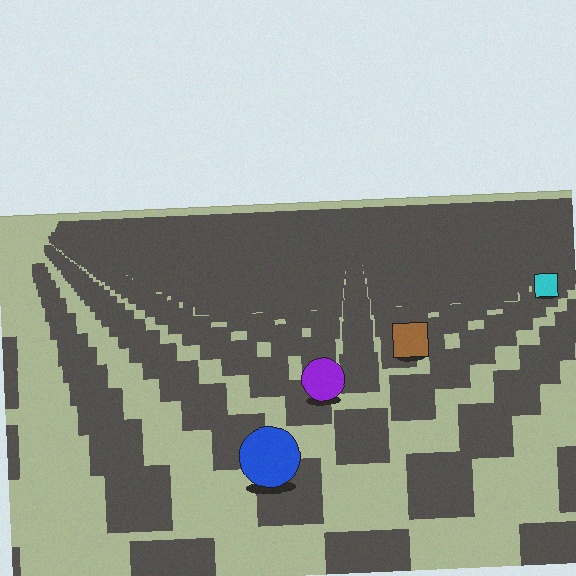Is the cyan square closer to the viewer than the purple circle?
No. The purple circle is closer — you can tell from the texture gradient: the ground texture is coarser near it.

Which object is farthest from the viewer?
The cyan square is farthest from the viewer. It appears smaller and the ground texture around it is denser.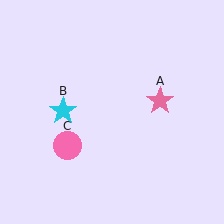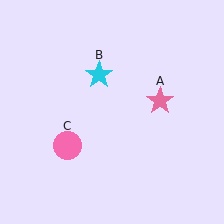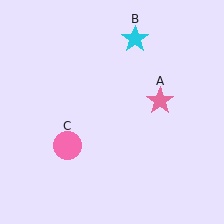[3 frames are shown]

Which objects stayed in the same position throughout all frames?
Pink star (object A) and pink circle (object C) remained stationary.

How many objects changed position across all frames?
1 object changed position: cyan star (object B).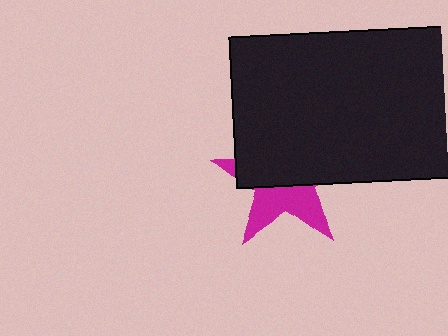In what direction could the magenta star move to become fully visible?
The magenta star could move down. That would shift it out from behind the black rectangle entirely.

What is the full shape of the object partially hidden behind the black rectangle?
The partially hidden object is a magenta star.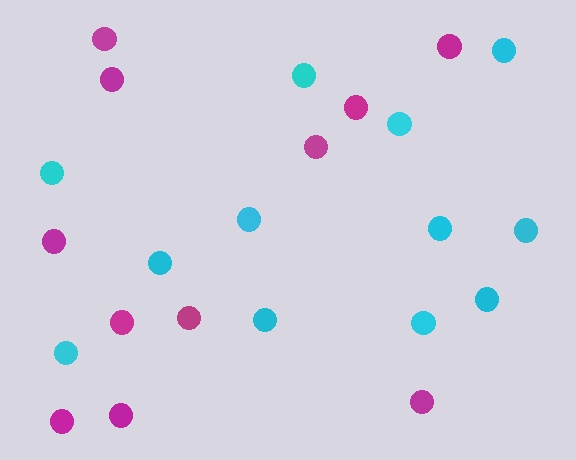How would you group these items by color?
There are 2 groups: one group of cyan circles (12) and one group of magenta circles (11).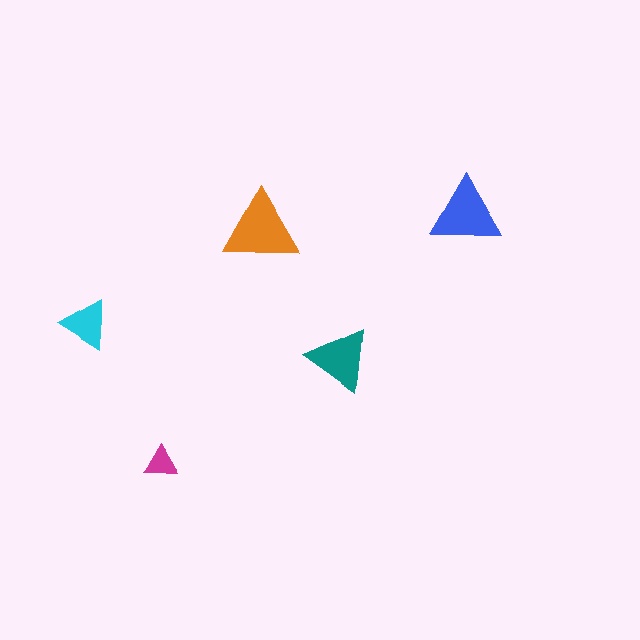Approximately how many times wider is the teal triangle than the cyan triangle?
About 1.5 times wider.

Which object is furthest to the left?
The cyan triangle is leftmost.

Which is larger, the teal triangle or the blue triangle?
The blue one.